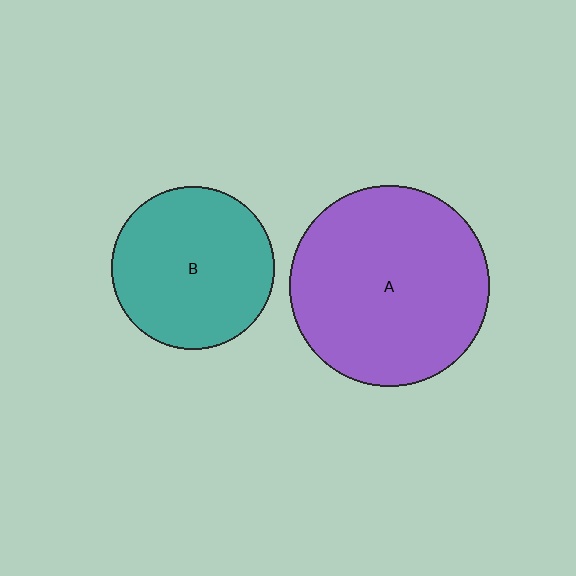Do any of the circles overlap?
No, none of the circles overlap.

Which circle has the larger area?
Circle A (purple).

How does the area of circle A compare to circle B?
Approximately 1.5 times.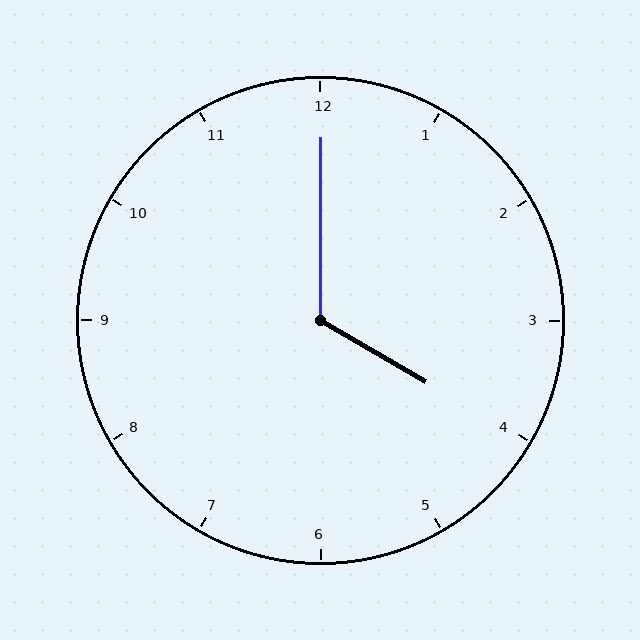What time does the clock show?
4:00.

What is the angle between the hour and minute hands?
Approximately 120 degrees.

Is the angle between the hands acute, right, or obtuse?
It is obtuse.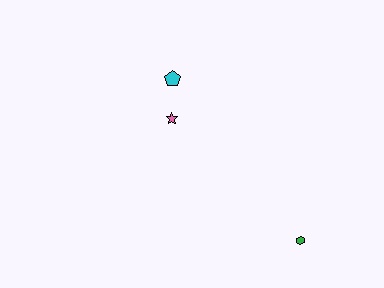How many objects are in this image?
There are 3 objects.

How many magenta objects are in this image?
There are no magenta objects.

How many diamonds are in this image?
There are no diamonds.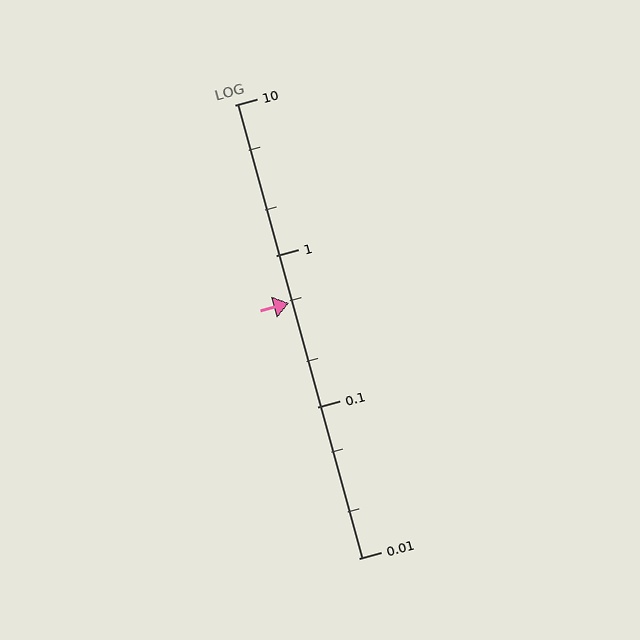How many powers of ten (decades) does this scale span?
The scale spans 3 decades, from 0.01 to 10.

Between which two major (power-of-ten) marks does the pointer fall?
The pointer is between 0.1 and 1.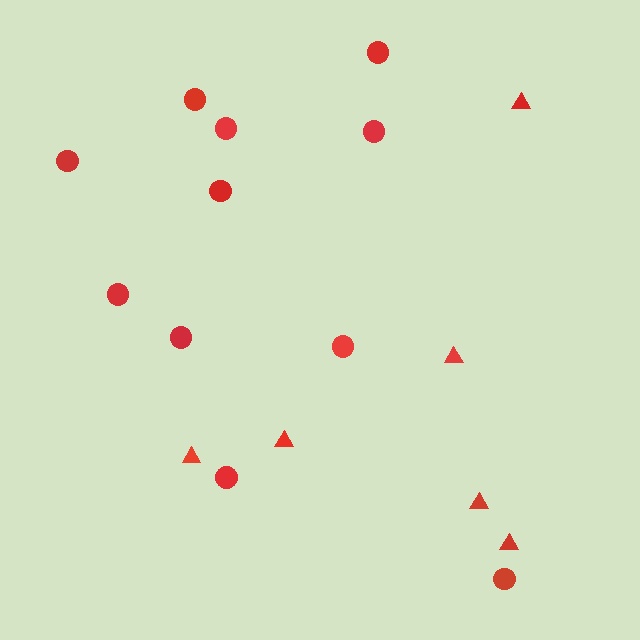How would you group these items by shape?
There are 2 groups: one group of circles (11) and one group of triangles (6).